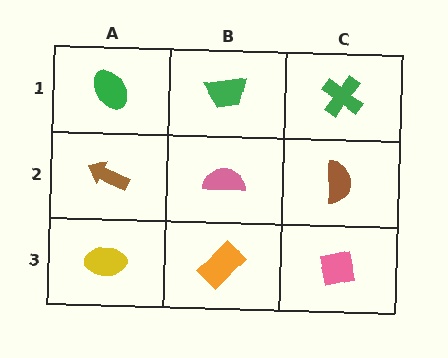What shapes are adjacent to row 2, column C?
A green cross (row 1, column C), a pink square (row 3, column C), a pink semicircle (row 2, column B).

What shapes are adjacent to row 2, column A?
A green ellipse (row 1, column A), a yellow ellipse (row 3, column A), a pink semicircle (row 2, column B).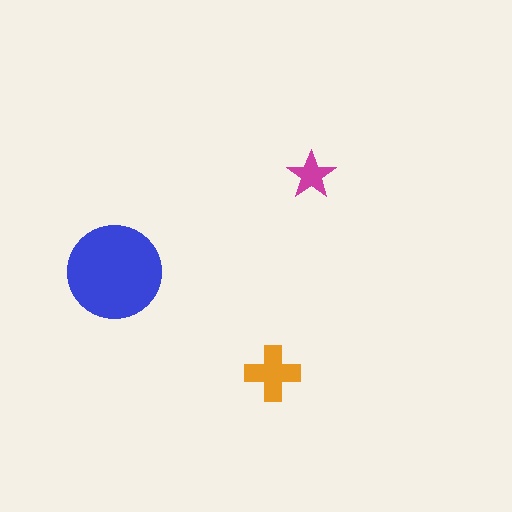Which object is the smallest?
The magenta star.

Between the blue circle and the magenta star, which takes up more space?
The blue circle.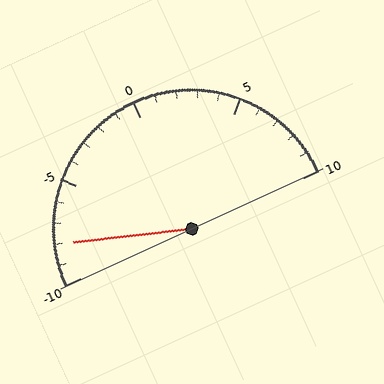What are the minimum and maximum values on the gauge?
The gauge ranges from -10 to 10.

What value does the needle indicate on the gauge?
The needle indicates approximately -8.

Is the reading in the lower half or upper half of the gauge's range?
The reading is in the lower half of the range (-10 to 10).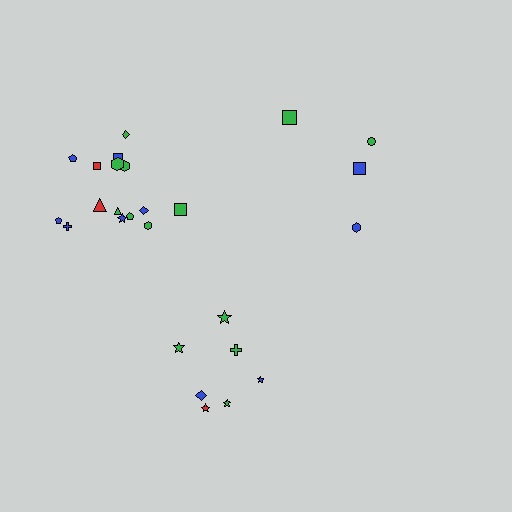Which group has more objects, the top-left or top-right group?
The top-left group.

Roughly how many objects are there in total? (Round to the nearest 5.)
Roughly 25 objects in total.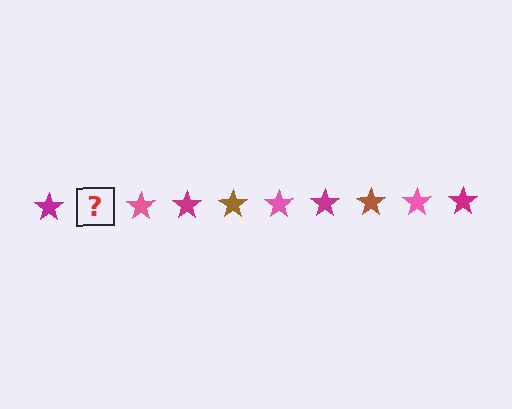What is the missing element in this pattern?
The missing element is a brown star.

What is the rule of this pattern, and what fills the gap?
The rule is that the pattern cycles through magenta, brown, pink stars. The gap should be filled with a brown star.